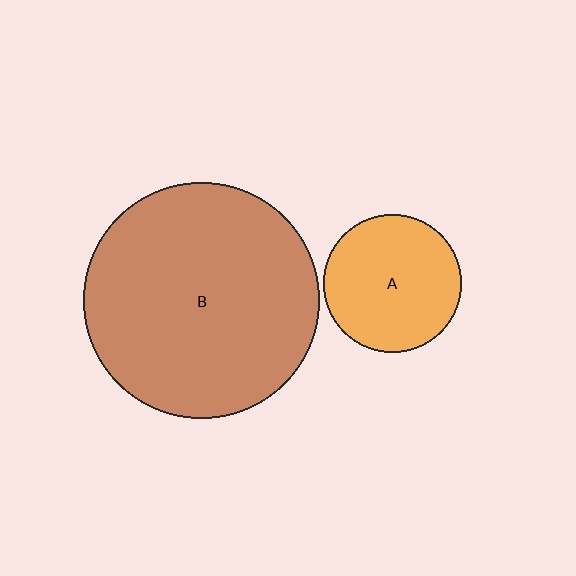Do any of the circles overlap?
No, none of the circles overlap.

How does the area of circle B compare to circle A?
Approximately 2.9 times.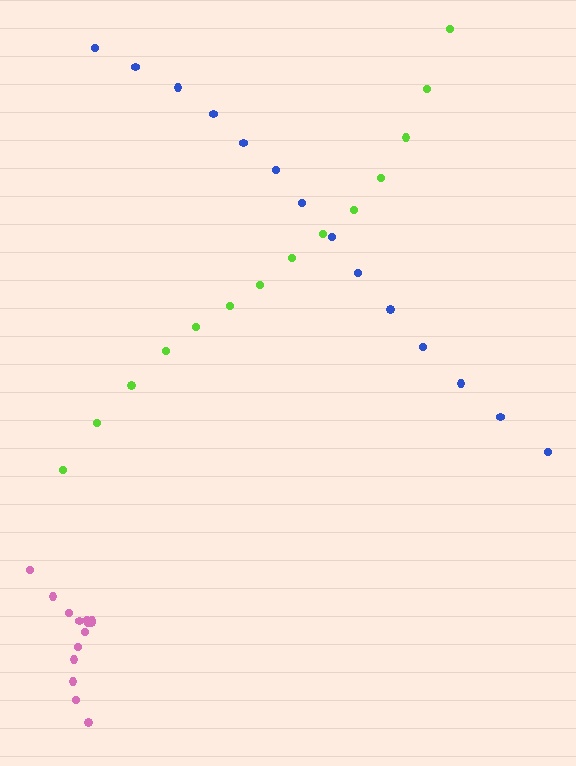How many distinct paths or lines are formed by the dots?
There are 3 distinct paths.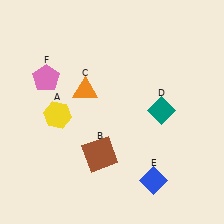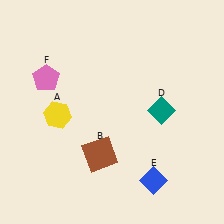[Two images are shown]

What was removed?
The orange triangle (C) was removed in Image 2.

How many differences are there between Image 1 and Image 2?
There is 1 difference between the two images.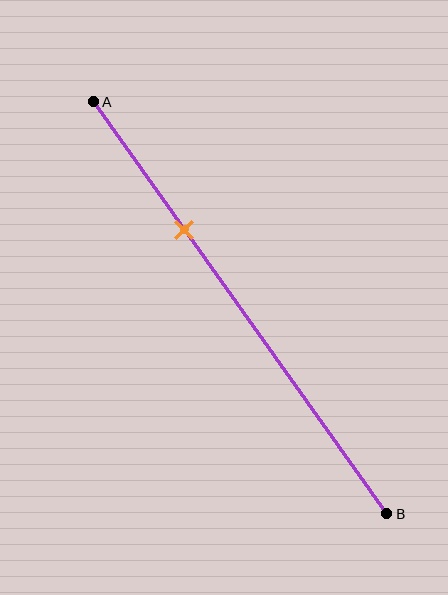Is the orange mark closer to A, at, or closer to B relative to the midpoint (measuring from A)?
The orange mark is closer to point A than the midpoint of segment AB.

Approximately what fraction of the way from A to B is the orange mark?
The orange mark is approximately 30% of the way from A to B.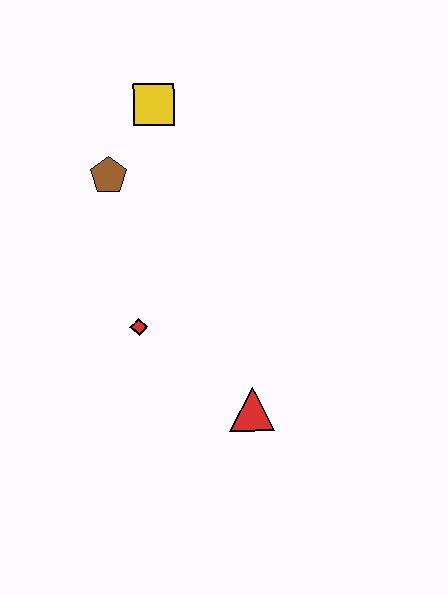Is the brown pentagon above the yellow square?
No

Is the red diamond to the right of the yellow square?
No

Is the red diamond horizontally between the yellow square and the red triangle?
No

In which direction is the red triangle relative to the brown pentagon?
The red triangle is below the brown pentagon.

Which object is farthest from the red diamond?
The yellow square is farthest from the red diamond.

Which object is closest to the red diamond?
The red triangle is closest to the red diamond.